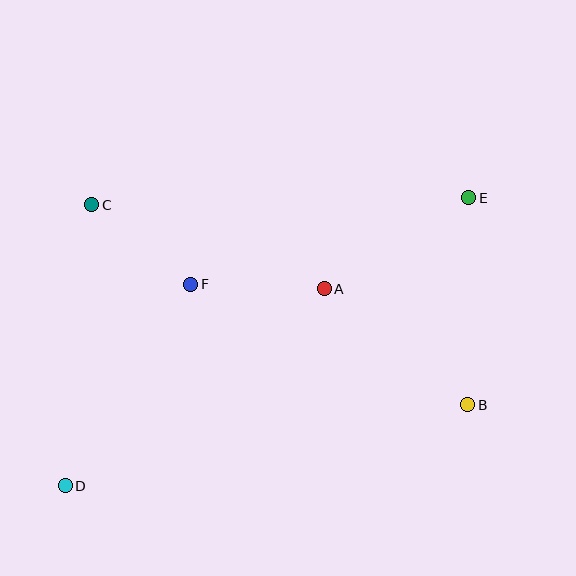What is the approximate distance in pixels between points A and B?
The distance between A and B is approximately 184 pixels.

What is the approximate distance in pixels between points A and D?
The distance between A and D is approximately 325 pixels.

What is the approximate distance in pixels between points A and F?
The distance between A and F is approximately 134 pixels.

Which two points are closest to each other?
Points C and F are closest to each other.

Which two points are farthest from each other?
Points D and E are farthest from each other.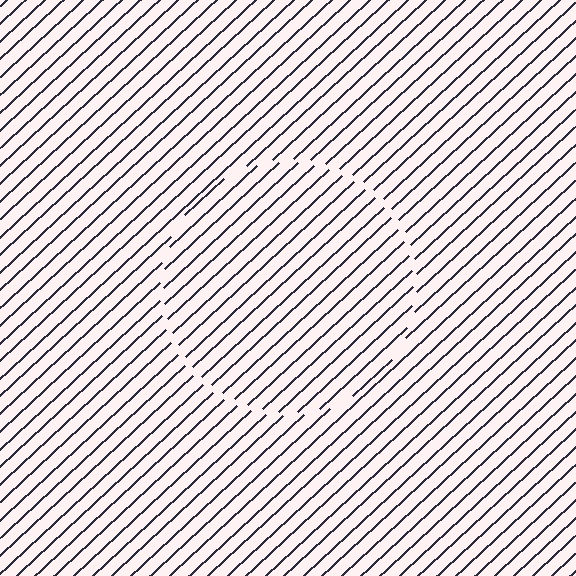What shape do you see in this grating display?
An illusory circle. The interior of the shape contains the same grating, shifted by half a period — the contour is defined by the phase discontinuity where line-ends from the inner and outer gratings abut.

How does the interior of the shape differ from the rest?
The interior of the shape contains the same grating, shifted by half a period — the contour is defined by the phase discontinuity where line-ends from the inner and outer gratings abut.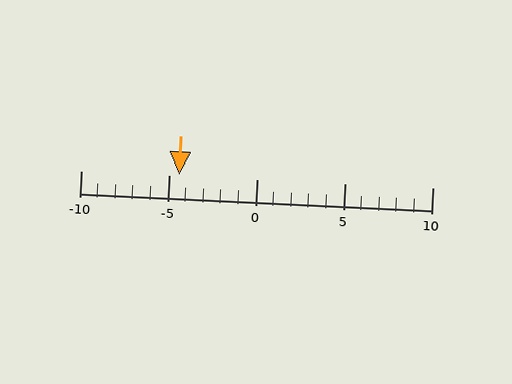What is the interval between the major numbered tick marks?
The major tick marks are spaced 5 units apart.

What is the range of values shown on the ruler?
The ruler shows values from -10 to 10.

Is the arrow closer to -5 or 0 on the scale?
The arrow is closer to -5.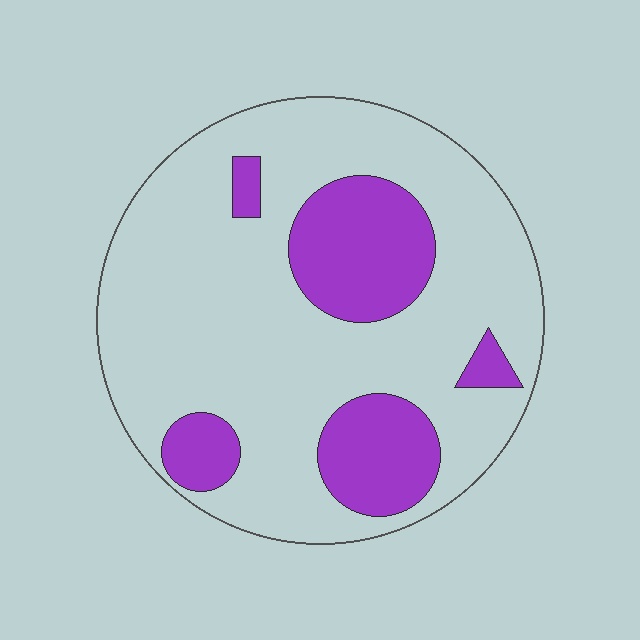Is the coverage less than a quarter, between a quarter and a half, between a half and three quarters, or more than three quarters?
Less than a quarter.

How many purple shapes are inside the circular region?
5.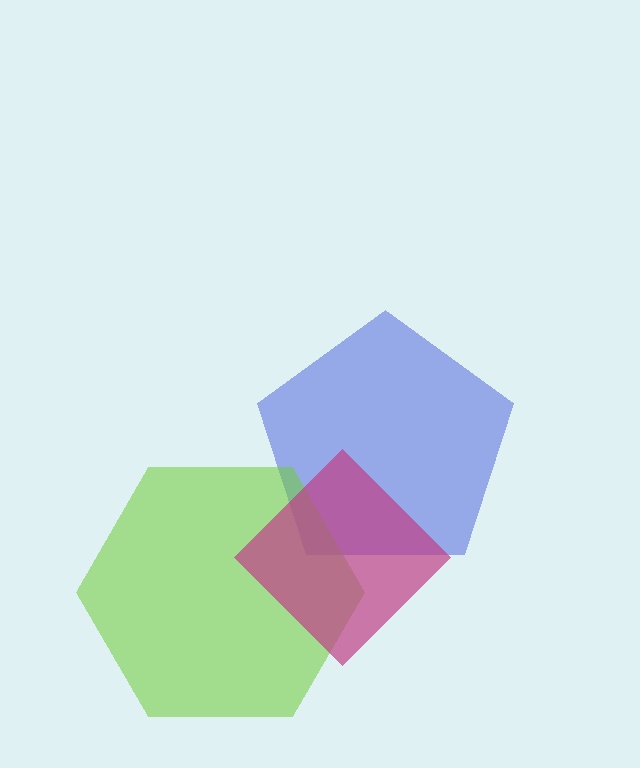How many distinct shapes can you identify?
There are 3 distinct shapes: a blue pentagon, a lime hexagon, a magenta diamond.